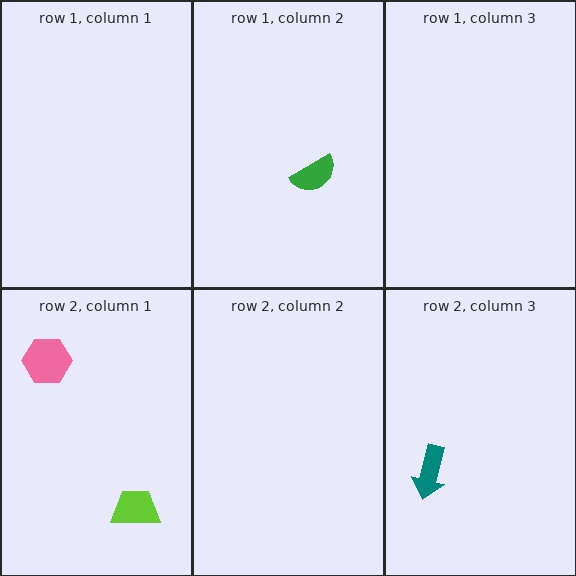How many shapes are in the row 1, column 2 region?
1.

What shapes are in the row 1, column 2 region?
The green semicircle.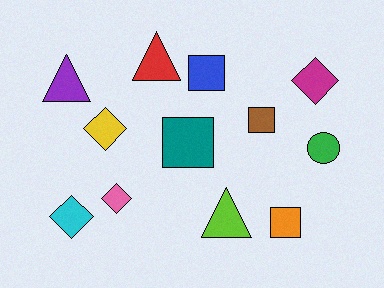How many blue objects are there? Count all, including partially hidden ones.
There is 1 blue object.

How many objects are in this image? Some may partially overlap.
There are 12 objects.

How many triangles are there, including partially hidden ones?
There are 3 triangles.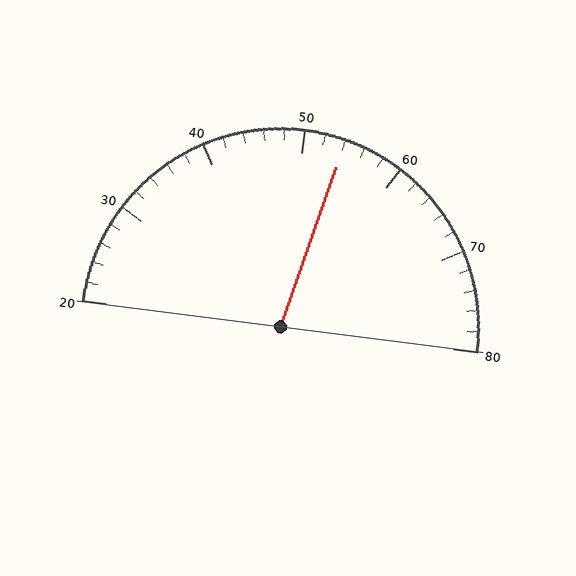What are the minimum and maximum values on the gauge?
The gauge ranges from 20 to 80.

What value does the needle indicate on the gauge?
The needle indicates approximately 54.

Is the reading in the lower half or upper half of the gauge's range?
The reading is in the upper half of the range (20 to 80).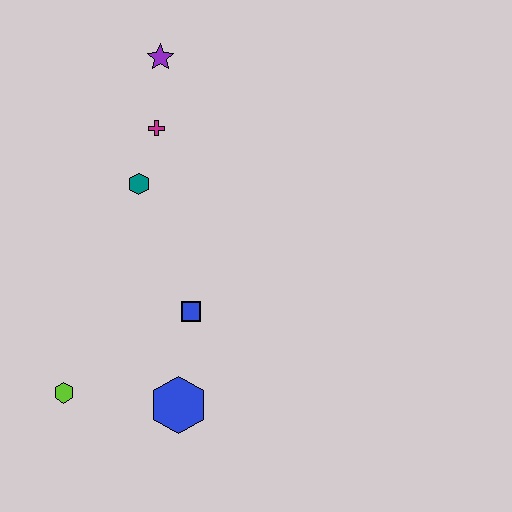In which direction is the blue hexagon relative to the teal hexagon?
The blue hexagon is below the teal hexagon.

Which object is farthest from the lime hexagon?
The purple star is farthest from the lime hexagon.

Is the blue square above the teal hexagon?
No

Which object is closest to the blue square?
The blue hexagon is closest to the blue square.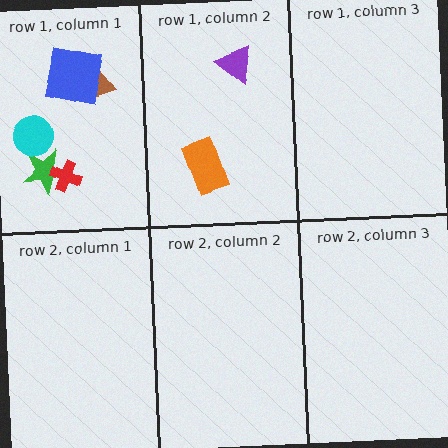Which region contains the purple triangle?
The row 1, column 2 region.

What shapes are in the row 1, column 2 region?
The orange rectangle, the purple triangle.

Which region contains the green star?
The row 1, column 1 region.